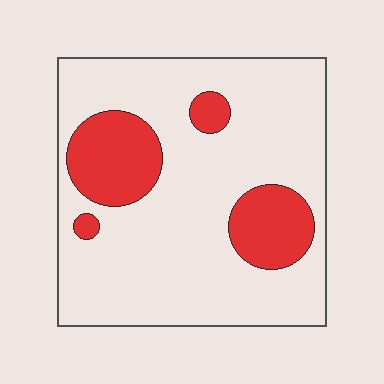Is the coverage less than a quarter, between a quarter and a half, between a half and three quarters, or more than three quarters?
Less than a quarter.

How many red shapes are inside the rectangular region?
4.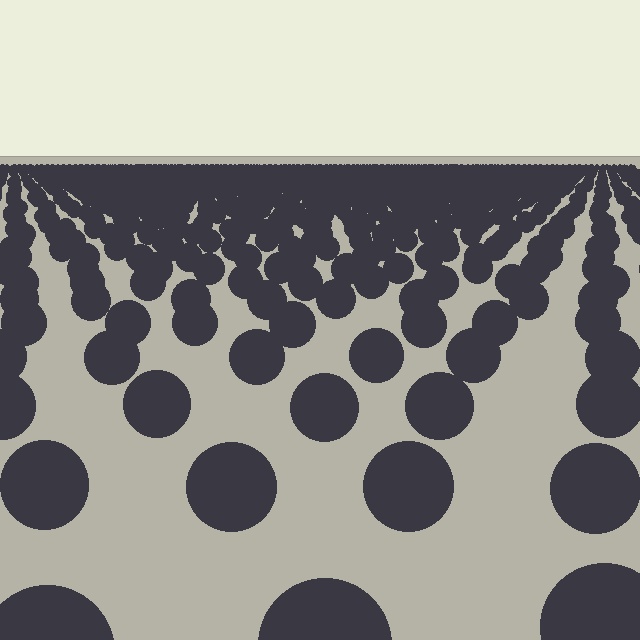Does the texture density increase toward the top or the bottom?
Density increases toward the top.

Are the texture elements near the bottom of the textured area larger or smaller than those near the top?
Larger. Near the bottom, elements are closer to the viewer and appear at a bigger on-screen size.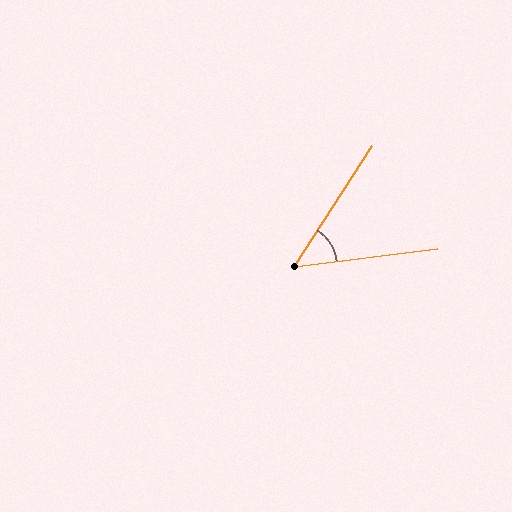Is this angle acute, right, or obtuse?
It is acute.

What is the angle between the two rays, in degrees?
Approximately 50 degrees.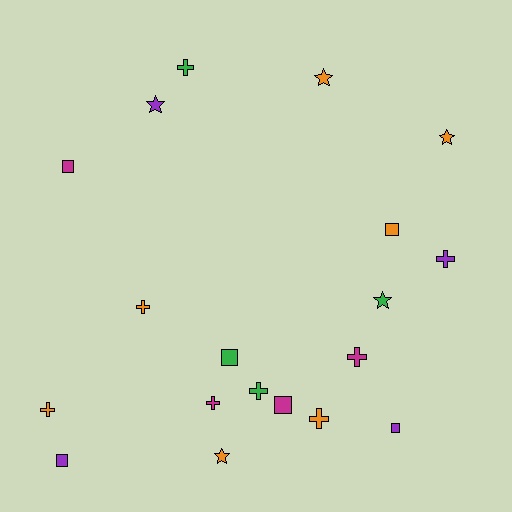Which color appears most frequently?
Orange, with 7 objects.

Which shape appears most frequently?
Cross, with 8 objects.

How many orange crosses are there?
There are 3 orange crosses.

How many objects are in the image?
There are 19 objects.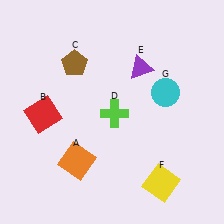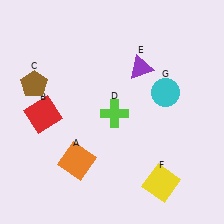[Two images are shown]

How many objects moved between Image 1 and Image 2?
1 object moved between the two images.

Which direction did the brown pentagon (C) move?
The brown pentagon (C) moved left.